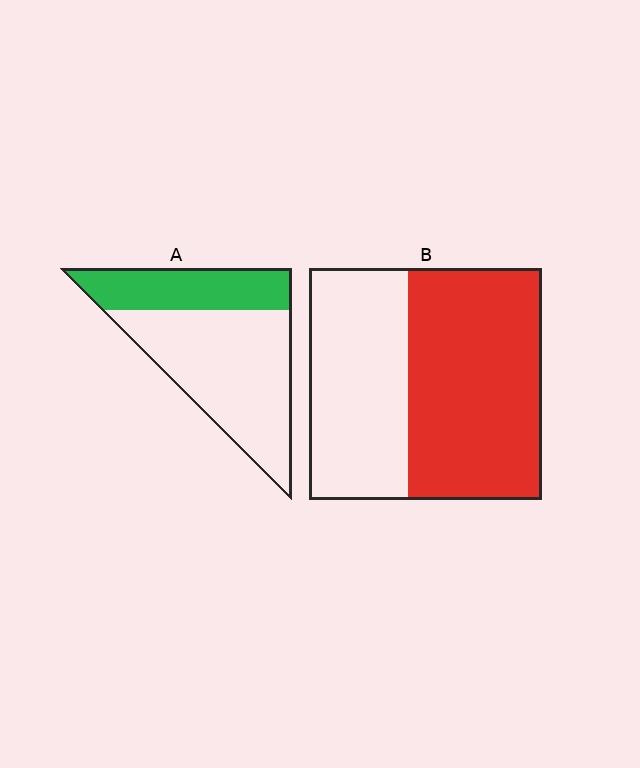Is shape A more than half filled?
No.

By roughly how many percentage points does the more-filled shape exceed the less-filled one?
By roughly 25 percentage points (B over A).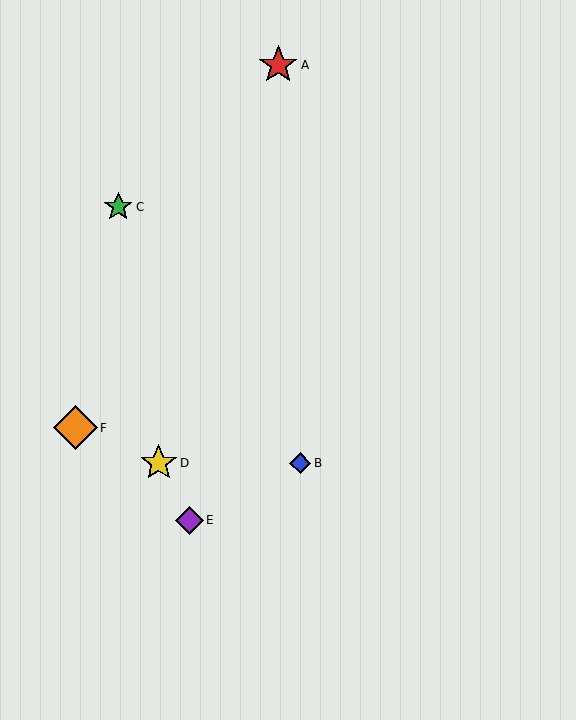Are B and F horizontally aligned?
No, B is at y≈463 and F is at y≈428.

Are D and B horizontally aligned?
Yes, both are at y≈463.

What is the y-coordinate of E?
Object E is at y≈520.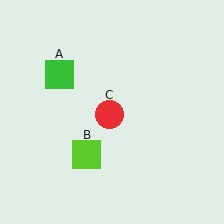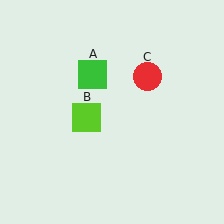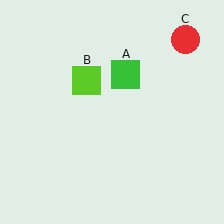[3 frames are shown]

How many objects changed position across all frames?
3 objects changed position: green square (object A), lime square (object B), red circle (object C).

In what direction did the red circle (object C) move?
The red circle (object C) moved up and to the right.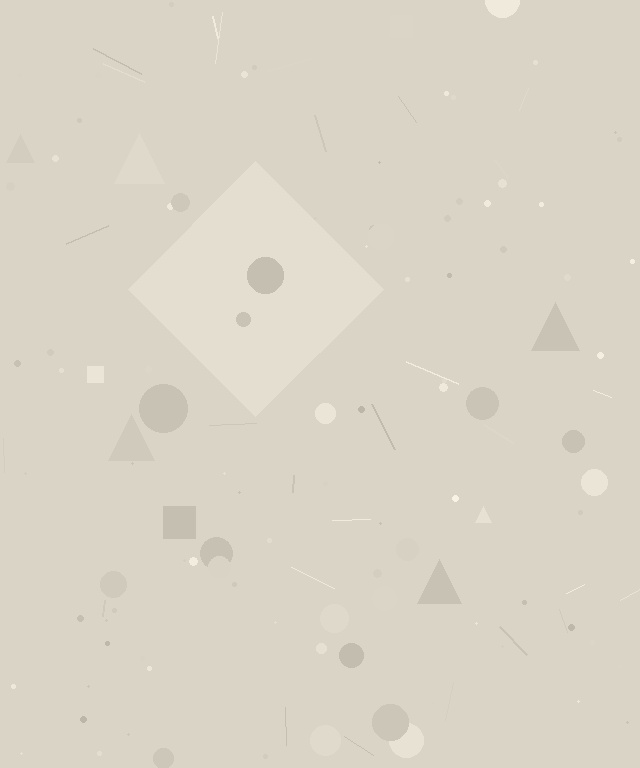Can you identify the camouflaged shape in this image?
The camouflaged shape is a diamond.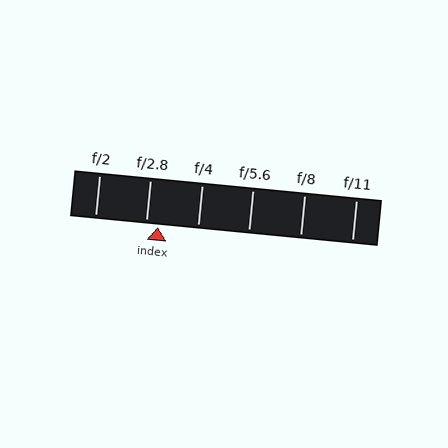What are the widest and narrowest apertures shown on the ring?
The widest aperture shown is f/2 and the narrowest is f/11.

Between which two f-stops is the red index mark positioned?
The index mark is between f/2.8 and f/4.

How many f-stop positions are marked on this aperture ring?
There are 6 f-stop positions marked.